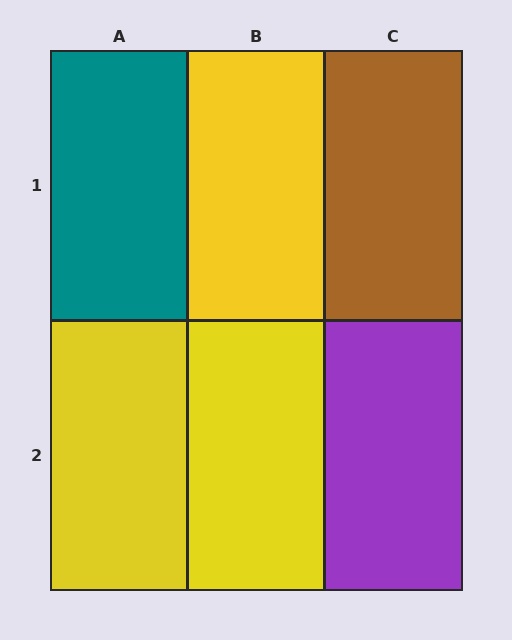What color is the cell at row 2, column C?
Purple.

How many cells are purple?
1 cell is purple.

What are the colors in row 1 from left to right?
Teal, yellow, brown.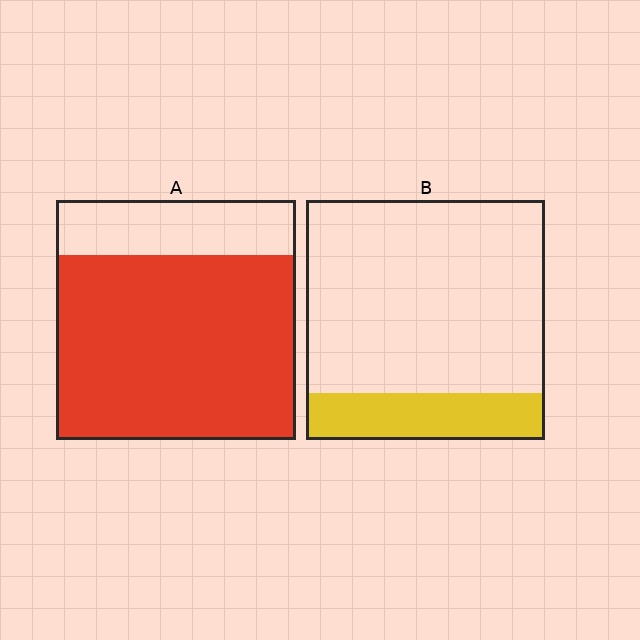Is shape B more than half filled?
No.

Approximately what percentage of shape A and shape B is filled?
A is approximately 75% and B is approximately 20%.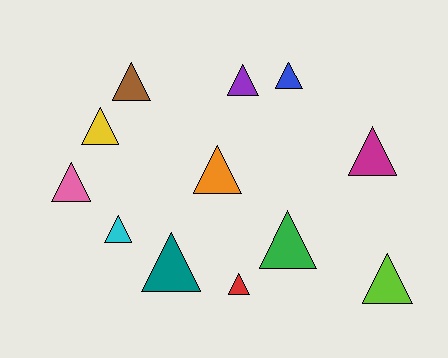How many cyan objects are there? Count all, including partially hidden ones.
There is 1 cyan object.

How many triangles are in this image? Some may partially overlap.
There are 12 triangles.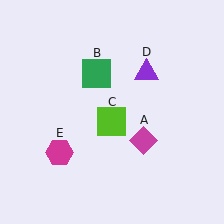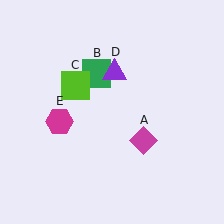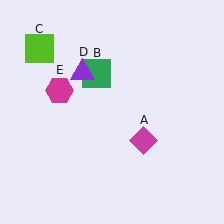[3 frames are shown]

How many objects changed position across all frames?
3 objects changed position: lime square (object C), purple triangle (object D), magenta hexagon (object E).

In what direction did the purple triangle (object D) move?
The purple triangle (object D) moved left.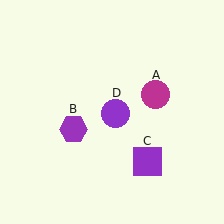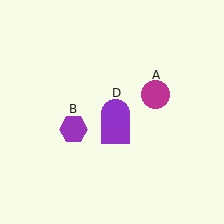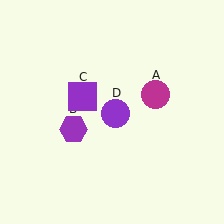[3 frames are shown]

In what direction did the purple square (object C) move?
The purple square (object C) moved up and to the left.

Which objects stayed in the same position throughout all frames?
Magenta circle (object A) and purple hexagon (object B) and purple circle (object D) remained stationary.